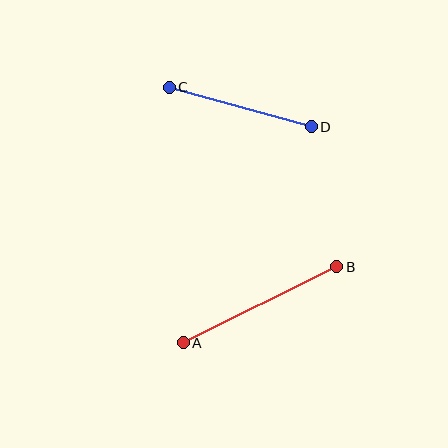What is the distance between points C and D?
The distance is approximately 147 pixels.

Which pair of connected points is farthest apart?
Points A and B are farthest apart.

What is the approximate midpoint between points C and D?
The midpoint is at approximately (240, 107) pixels.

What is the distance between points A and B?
The distance is approximately 171 pixels.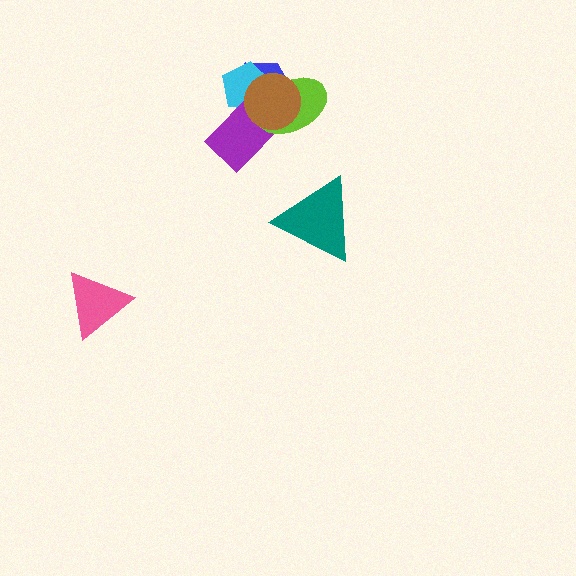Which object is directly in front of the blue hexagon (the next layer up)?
The cyan pentagon is directly in front of the blue hexagon.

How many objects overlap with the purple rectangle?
4 objects overlap with the purple rectangle.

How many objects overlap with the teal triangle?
0 objects overlap with the teal triangle.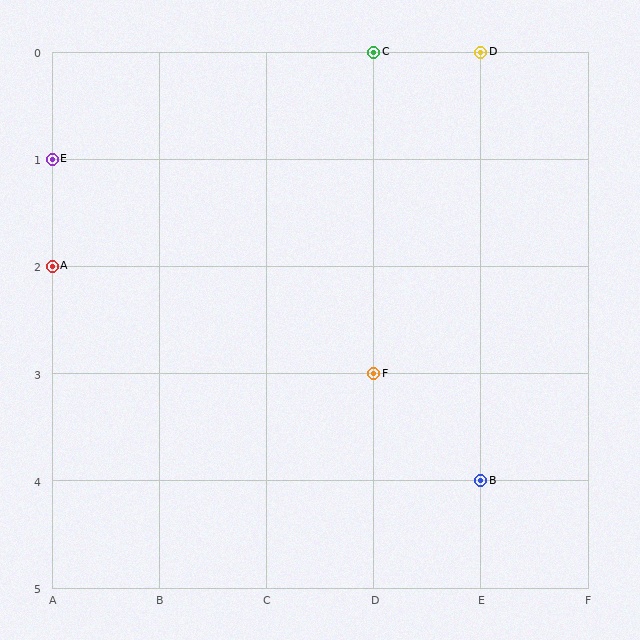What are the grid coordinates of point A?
Point A is at grid coordinates (A, 2).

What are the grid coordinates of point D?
Point D is at grid coordinates (E, 0).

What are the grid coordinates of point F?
Point F is at grid coordinates (D, 3).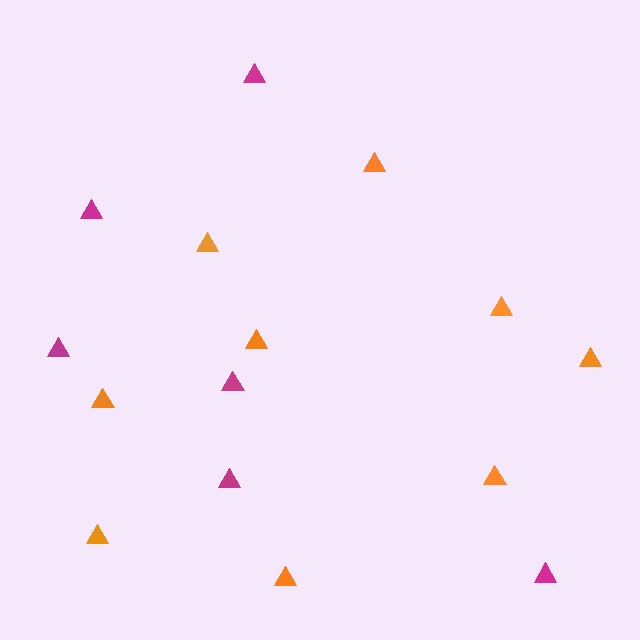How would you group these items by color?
There are 2 groups: one group of magenta triangles (6) and one group of orange triangles (9).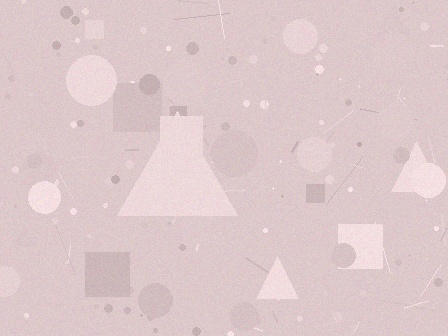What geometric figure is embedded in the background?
A triangle is embedded in the background.